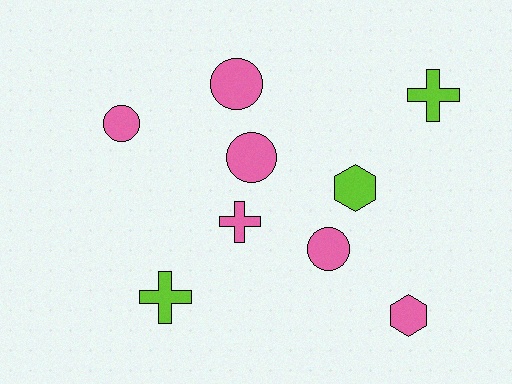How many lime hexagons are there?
There is 1 lime hexagon.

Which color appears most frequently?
Pink, with 6 objects.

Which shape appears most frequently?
Circle, with 4 objects.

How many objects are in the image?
There are 9 objects.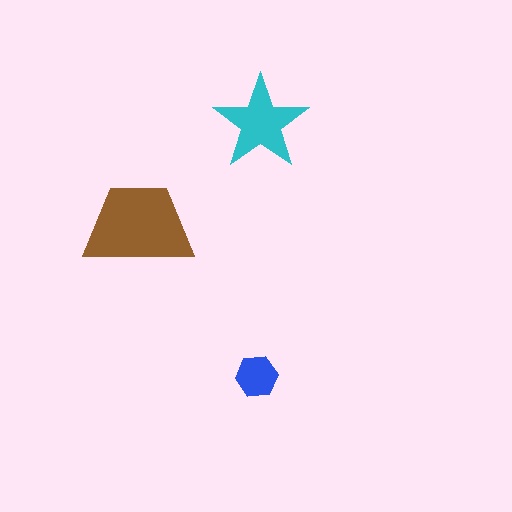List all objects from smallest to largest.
The blue hexagon, the cyan star, the brown trapezoid.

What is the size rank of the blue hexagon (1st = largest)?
3rd.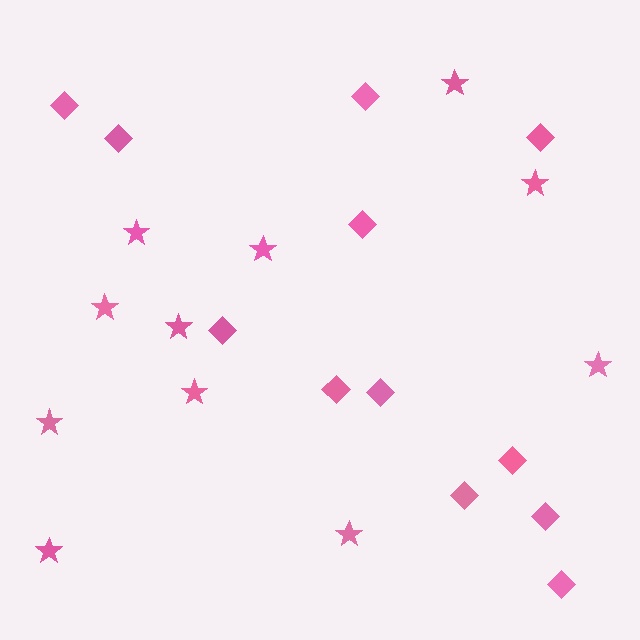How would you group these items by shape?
There are 2 groups: one group of stars (11) and one group of diamonds (12).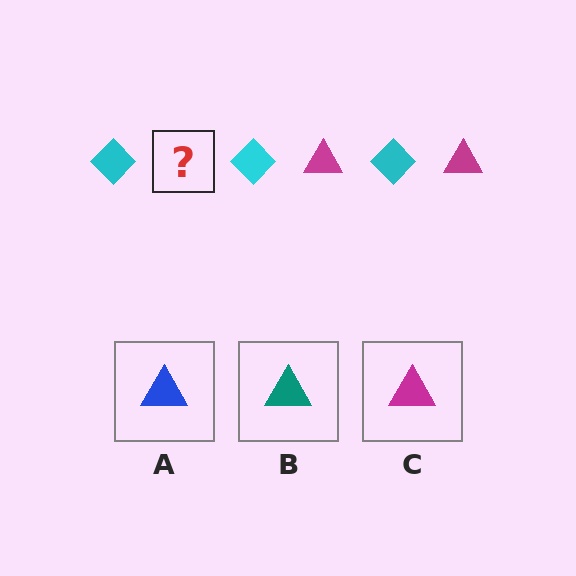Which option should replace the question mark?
Option C.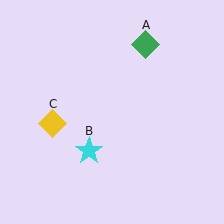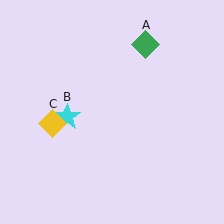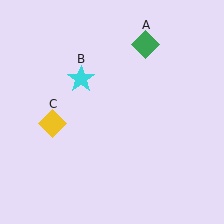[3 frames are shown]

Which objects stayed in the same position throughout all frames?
Green diamond (object A) and yellow diamond (object C) remained stationary.